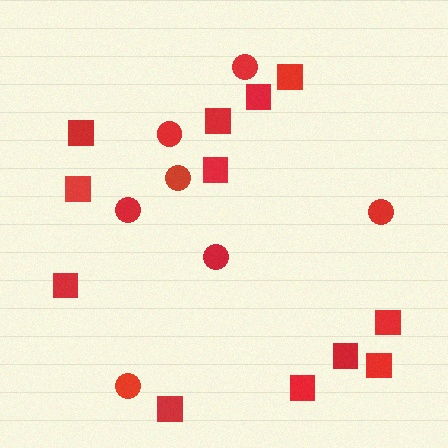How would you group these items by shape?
There are 2 groups: one group of squares (12) and one group of circles (7).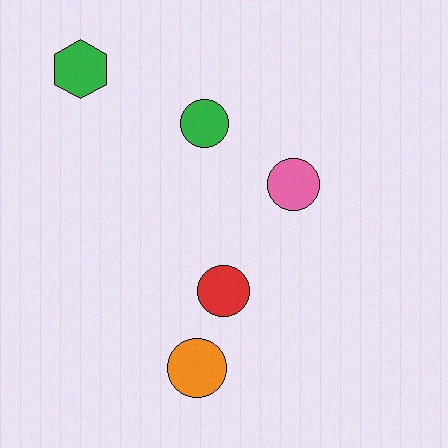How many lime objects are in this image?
There are no lime objects.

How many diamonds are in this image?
There are no diamonds.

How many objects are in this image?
There are 5 objects.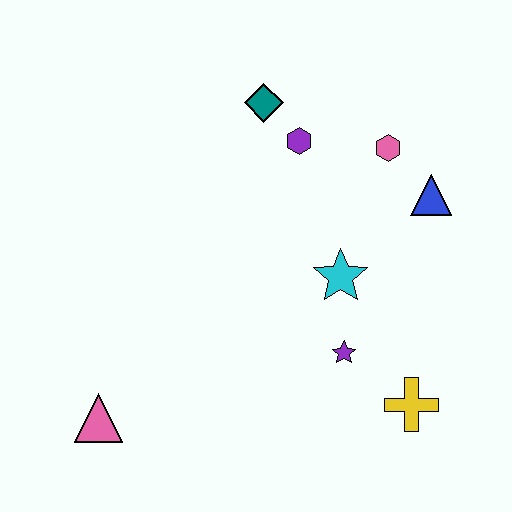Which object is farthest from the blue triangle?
The pink triangle is farthest from the blue triangle.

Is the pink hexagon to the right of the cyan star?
Yes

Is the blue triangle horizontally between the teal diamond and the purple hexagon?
No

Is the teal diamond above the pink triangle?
Yes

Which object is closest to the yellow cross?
The purple star is closest to the yellow cross.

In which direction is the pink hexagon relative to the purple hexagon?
The pink hexagon is to the right of the purple hexagon.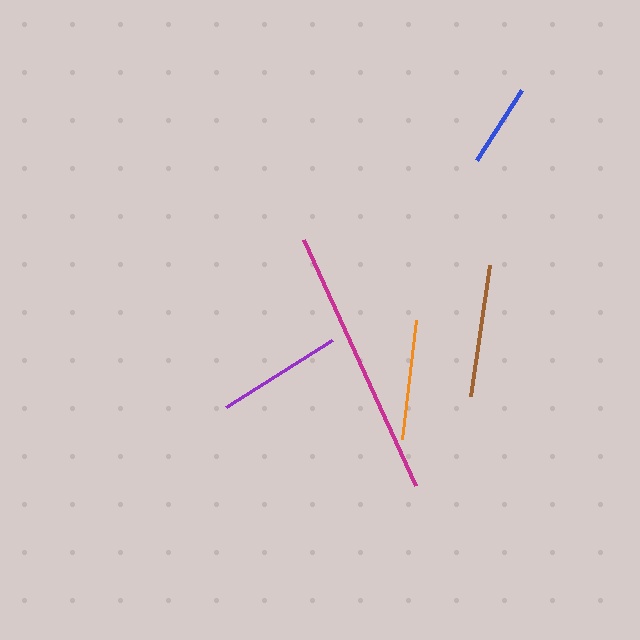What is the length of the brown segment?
The brown segment is approximately 132 pixels long.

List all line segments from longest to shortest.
From longest to shortest: magenta, brown, purple, orange, blue.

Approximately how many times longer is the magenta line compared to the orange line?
The magenta line is approximately 2.3 times the length of the orange line.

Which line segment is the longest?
The magenta line is the longest at approximately 270 pixels.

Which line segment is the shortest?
The blue line is the shortest at approximately 83 pixels.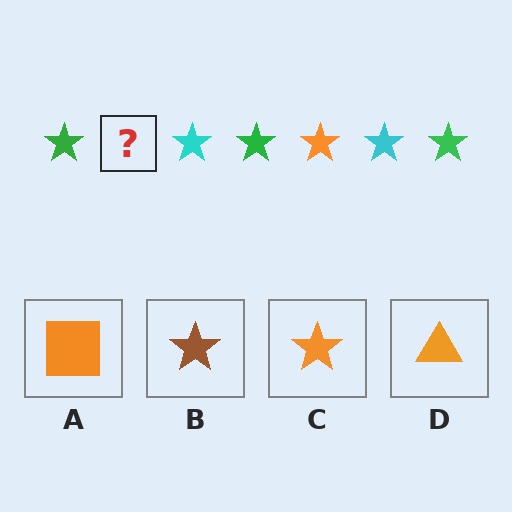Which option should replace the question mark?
Option C.